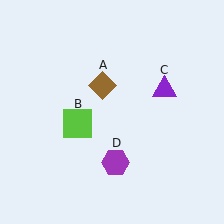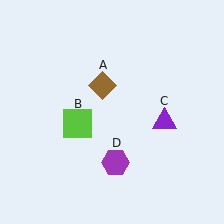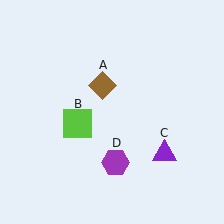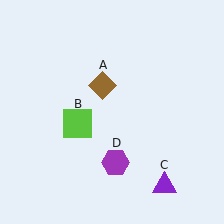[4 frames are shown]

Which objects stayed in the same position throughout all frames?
Brown diamond (object A) and lime square (object B) and purple hexagon (object D) remained stationary.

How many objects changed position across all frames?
1 object changed position: purple triangle (object C).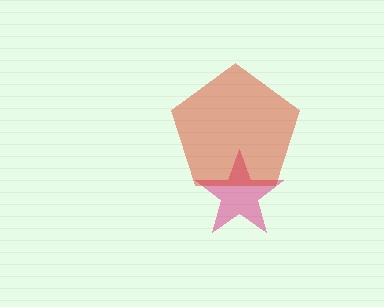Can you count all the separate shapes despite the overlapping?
Yes, there are 2 separate shapes.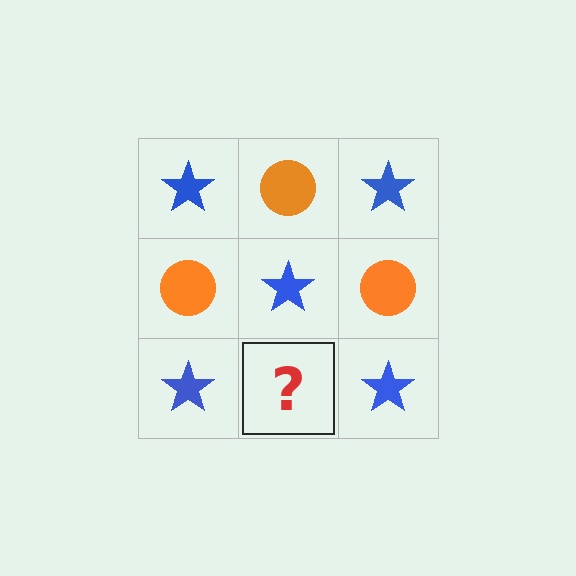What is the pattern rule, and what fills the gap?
The rule is that it alternates blue star and orange circle in a checkerboard pattern. The gap should be filled with an orange circle.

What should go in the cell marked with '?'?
The missing cell should contain an orange circle.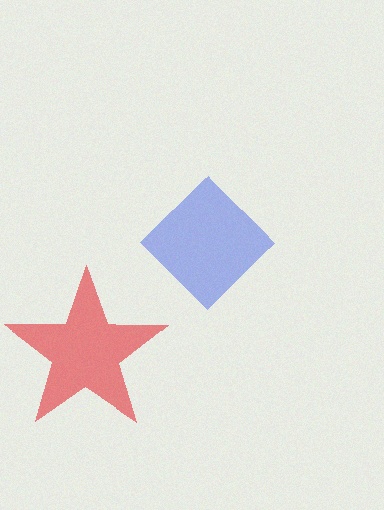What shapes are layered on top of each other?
The layered shapes are: a red star, a blue diamond.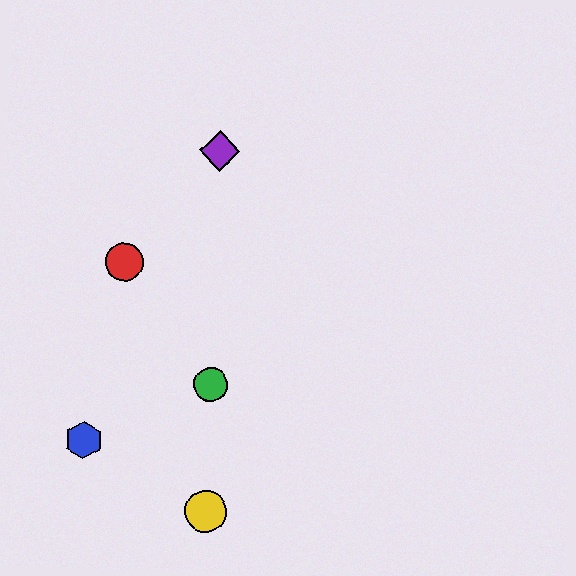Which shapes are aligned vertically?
The green circle, the yellow circle, the purple diamond are aligned vertically.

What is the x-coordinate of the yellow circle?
The yellow circle is at x≈206.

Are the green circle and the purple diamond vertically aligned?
Yes, both are at x≈211.